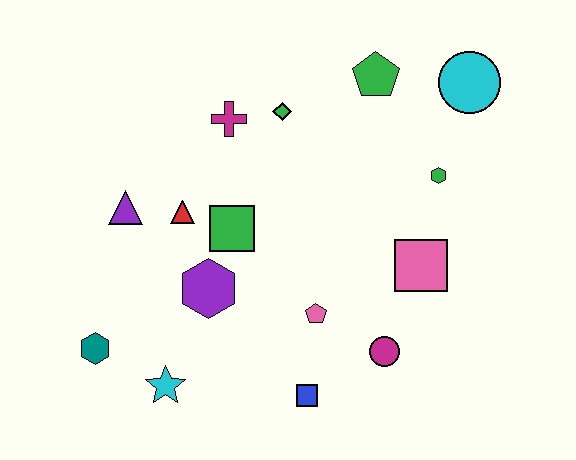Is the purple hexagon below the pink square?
Yes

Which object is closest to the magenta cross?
The green diamond is closest to the magenta cross.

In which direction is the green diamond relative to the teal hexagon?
The green diamond is above the teal hexagon.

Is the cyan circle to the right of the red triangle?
Yes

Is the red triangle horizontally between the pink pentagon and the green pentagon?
No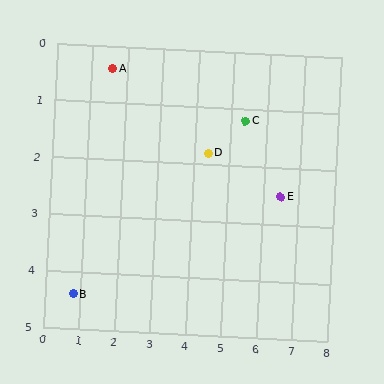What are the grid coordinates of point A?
Point A is at approximately (1.6, 0.4).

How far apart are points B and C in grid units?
Points B and C are about 5.6 grid units apart.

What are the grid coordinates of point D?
Point D is at approximately (4.4, 1.8).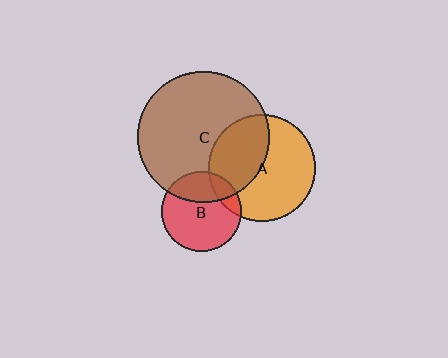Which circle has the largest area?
Circle C (brown).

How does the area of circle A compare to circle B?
Approximately 1.8 times.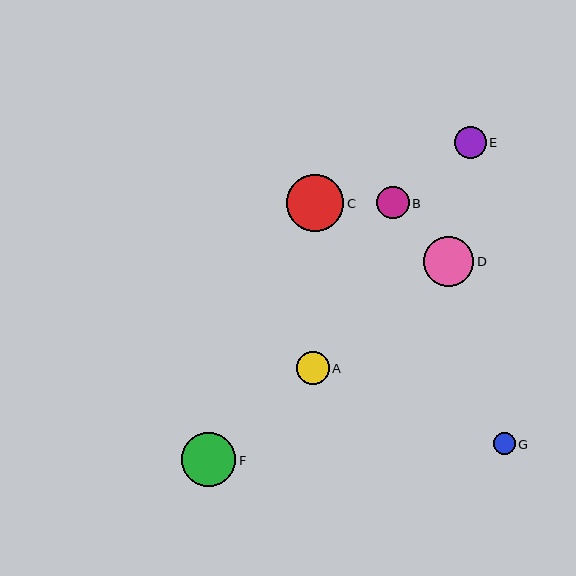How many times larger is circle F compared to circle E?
Circle F is approximately 1.7 times the size of circle E.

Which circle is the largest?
Circle C is the largest with a size of approximately 57 pixels.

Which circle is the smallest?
Circle G is the smallest with a size of approximately 22 pixels.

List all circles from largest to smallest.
From largest to smallest: C, F, D, A, B, E, G.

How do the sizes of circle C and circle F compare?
Circle C and circle F are approximately the same size.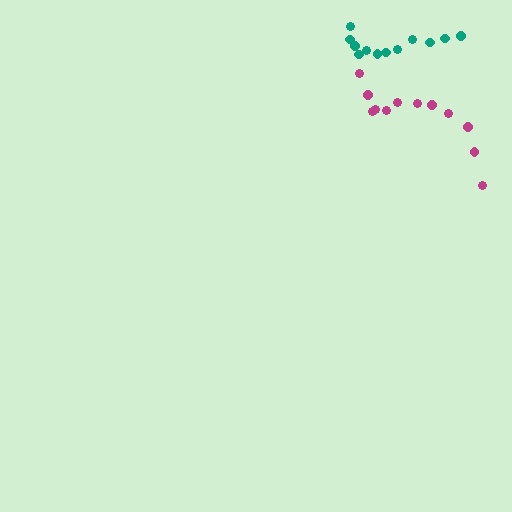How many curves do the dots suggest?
There are 2 distinct paths.